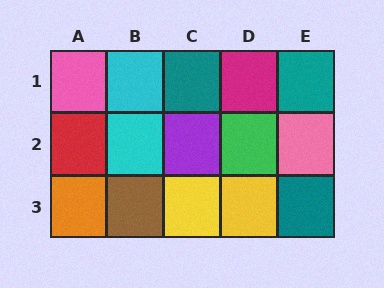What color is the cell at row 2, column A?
Red.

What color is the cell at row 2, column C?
Purple.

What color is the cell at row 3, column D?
Yellow.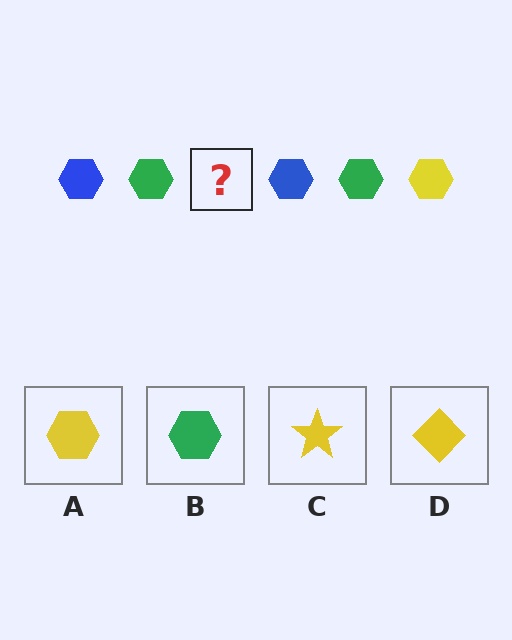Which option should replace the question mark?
Option A.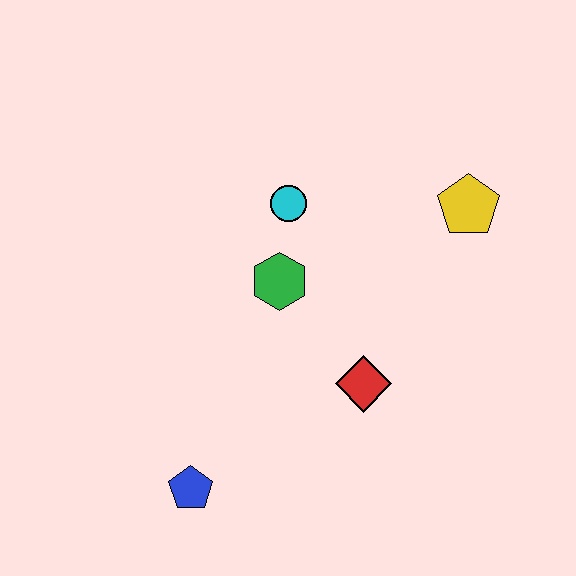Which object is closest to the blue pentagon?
The red diamond is closest to the blue pentagon.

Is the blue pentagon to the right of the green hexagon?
No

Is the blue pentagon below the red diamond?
Yes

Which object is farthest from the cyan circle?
The blue pentagon is farthest from the cyan circle.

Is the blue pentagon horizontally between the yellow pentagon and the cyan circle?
No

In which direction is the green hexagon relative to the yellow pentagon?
The green hexagon is to the left of the yellow pentagon.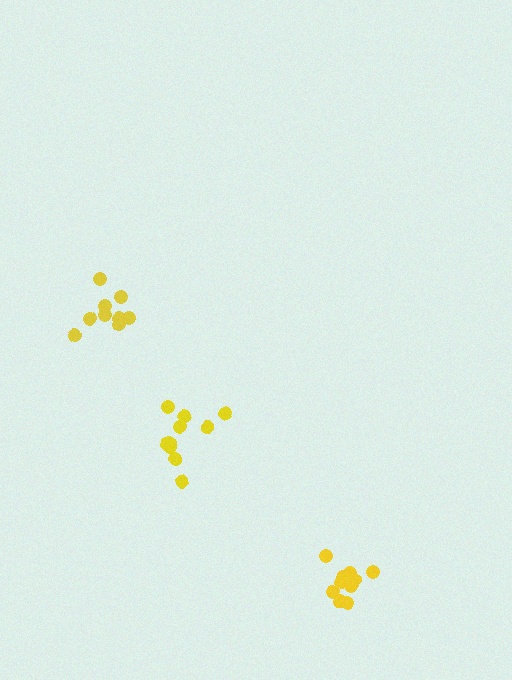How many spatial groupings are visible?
There are 3 spatial groupings.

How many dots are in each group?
Group 1: 10 dots, Group 2: 9 dots, Group 3: 10 dots (29 total).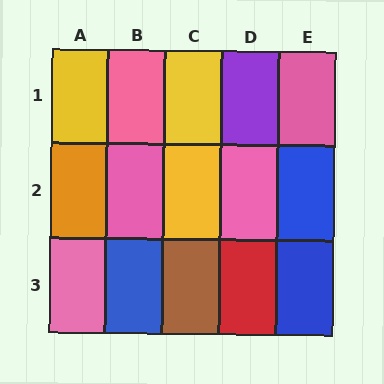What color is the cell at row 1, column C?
Yellow.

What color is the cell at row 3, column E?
Blue.